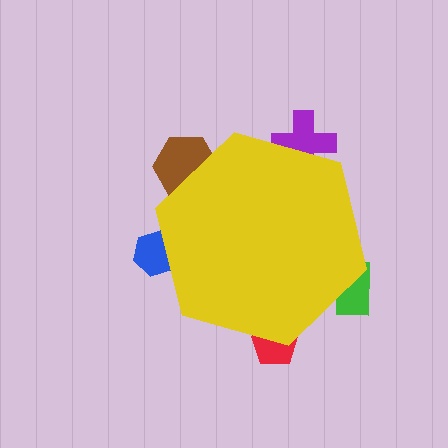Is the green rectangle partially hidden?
Yes, the green rectangle is partially hidden behind the yellow hexagon.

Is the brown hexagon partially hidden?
Yes, the brown hexagon is partially hidden behind the yellow hexagon.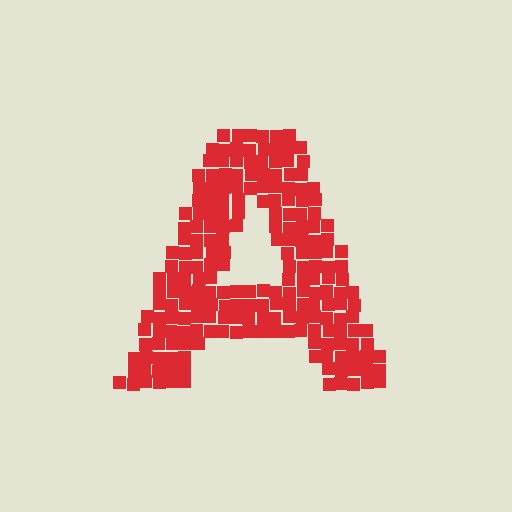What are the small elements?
The small elements are squares.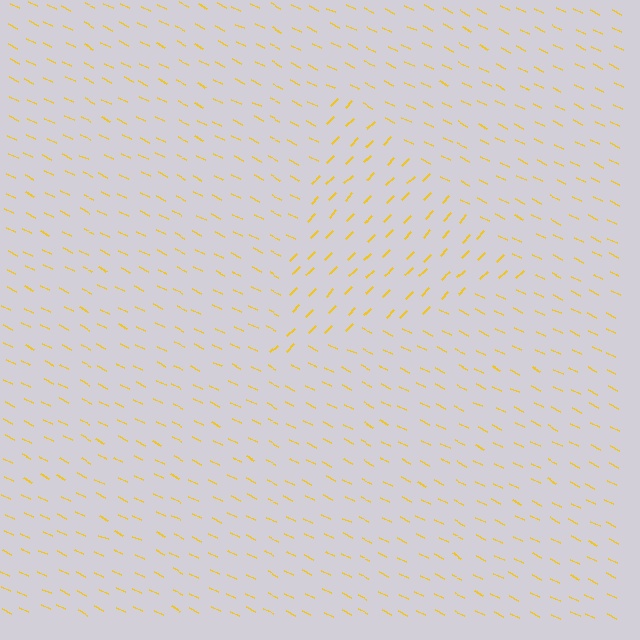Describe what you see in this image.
The image is filled with small yellow line segments. A triangle region in the image has lines oriented differently from the surrounding lines, creating a visible texture boundary.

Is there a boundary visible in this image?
Yes, there is a texture boundary formed by a change in line orientation.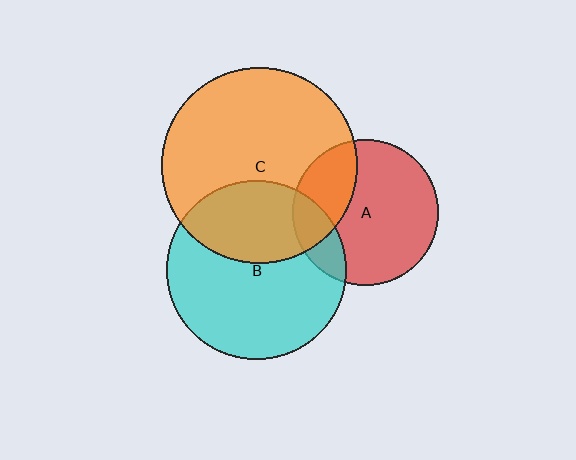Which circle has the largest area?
Circle C (orange).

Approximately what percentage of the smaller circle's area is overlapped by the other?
Approximately 35%.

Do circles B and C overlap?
Yes.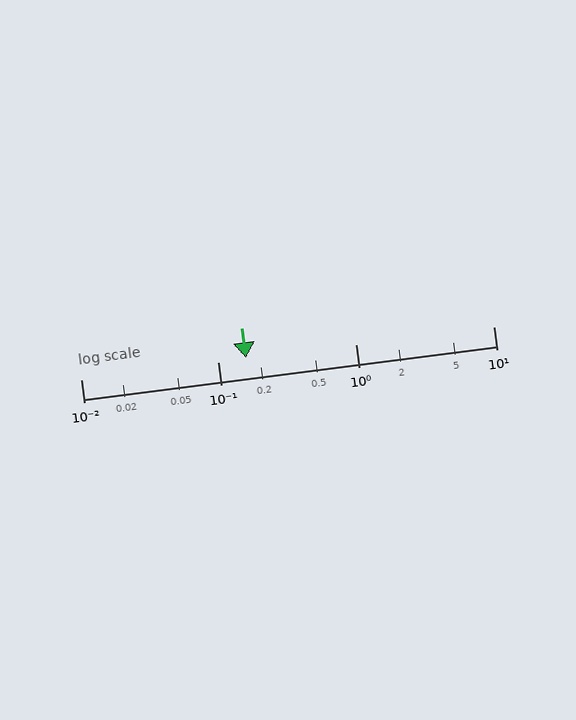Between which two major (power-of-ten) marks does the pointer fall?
The pointer is between 0.1 and 1.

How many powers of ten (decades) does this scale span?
The scale spans 3 decades, from 0.01 to 10.